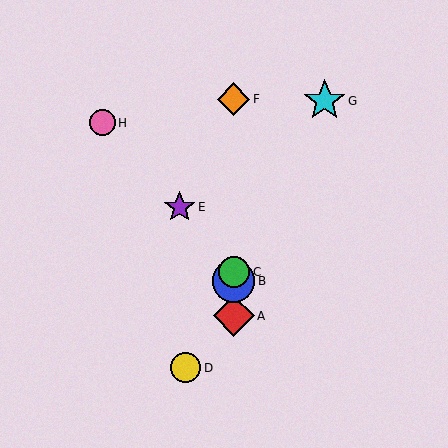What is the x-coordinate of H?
Object H is at x≈102.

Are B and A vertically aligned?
Yes, both are at x≈234.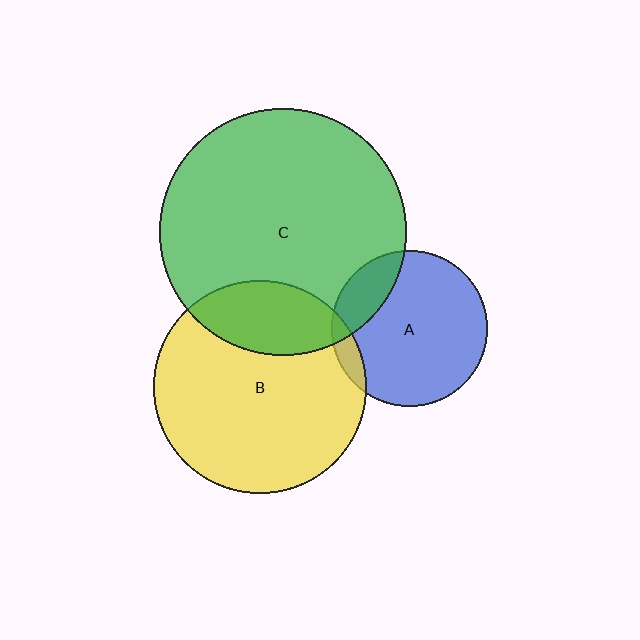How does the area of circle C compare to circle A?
Approximately 2.5 times.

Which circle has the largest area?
Circle C (green).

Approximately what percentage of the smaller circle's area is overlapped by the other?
Approximately 25%.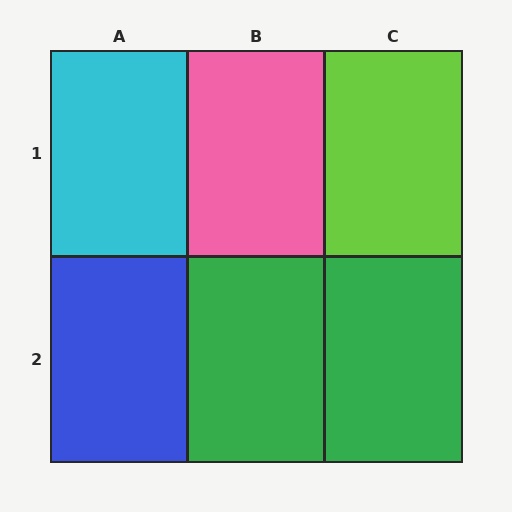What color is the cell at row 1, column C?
Lime.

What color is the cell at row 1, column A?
Cyan.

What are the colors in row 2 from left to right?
Blue, green, green.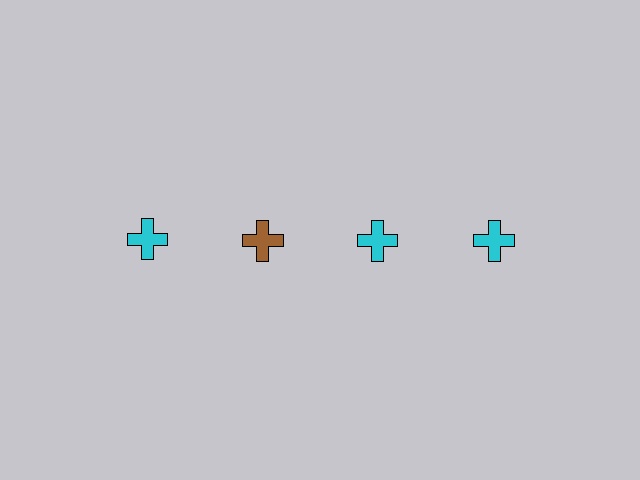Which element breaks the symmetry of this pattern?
The brown cross in the top row, second from left column breaks the symmetry. All other shapes are cyan crosses.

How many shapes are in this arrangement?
There are 4 shapes arranged in a grid pattern.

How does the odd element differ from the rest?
It has a different color: brown instead of cyan.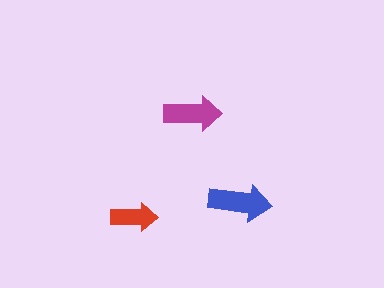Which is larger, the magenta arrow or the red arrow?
The magenta one.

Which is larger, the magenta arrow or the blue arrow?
The blue one.